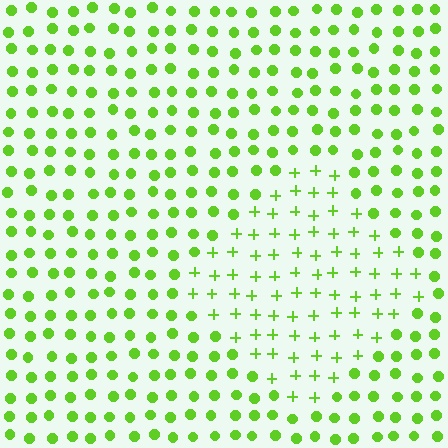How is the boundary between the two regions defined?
The boundary is defined by a change in element shape: plus signs inside vs. circles outside. All elements share the same color and spacing.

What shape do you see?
I see a diamond.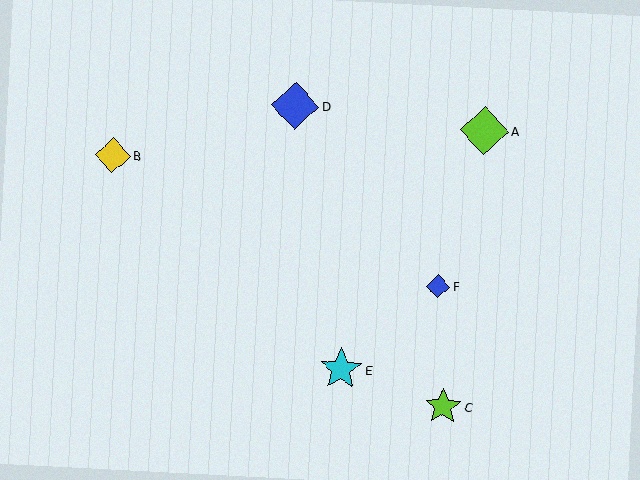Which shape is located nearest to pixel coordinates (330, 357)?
The cyan star (labeled E) at (341, 369) is nearest to that location.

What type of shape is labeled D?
Shape D is a blue diamond.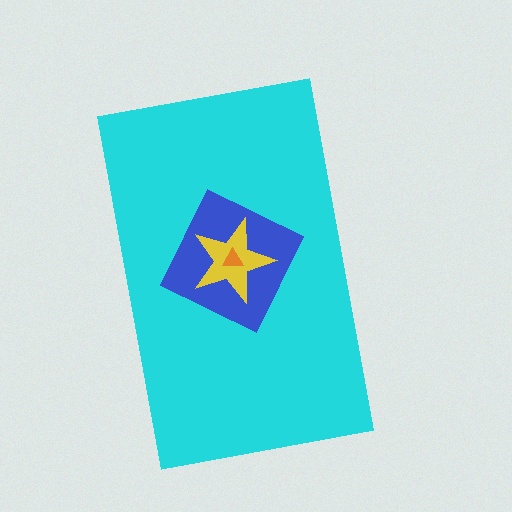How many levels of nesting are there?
4.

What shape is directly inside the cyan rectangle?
The blue diamond.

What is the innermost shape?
The orange triangle.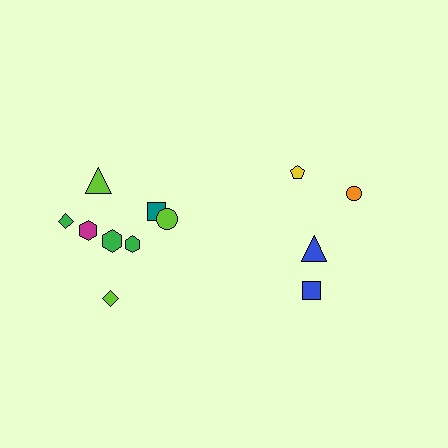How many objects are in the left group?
There are 8 objects.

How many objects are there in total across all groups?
There are 12 objects.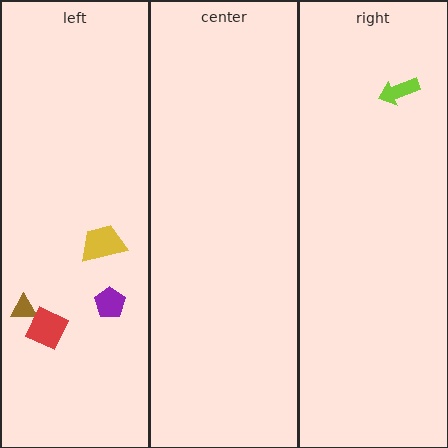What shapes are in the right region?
The lime arrow.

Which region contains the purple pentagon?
The left region.